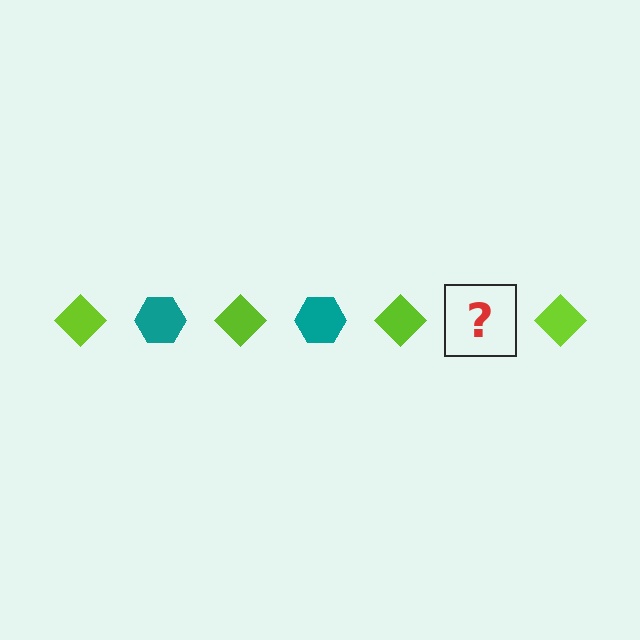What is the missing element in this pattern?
The missing element is a teal hexagon.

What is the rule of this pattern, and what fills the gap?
The rule is that the pattern alternates between lime diamond and teal hexagon. The gap should be filled with a teal hexagon.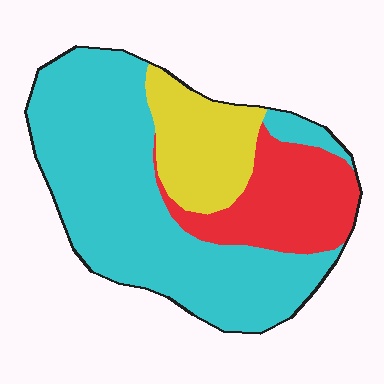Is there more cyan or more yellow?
Cyan.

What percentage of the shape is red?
Red takes up about one fifth (1/5) of the shape.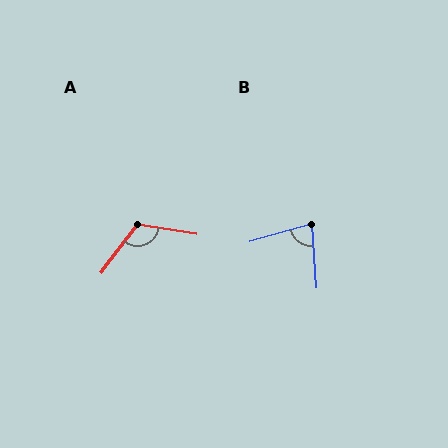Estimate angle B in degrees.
Approximately 78 degrees.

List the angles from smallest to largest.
B (78°), A (118°).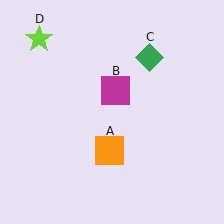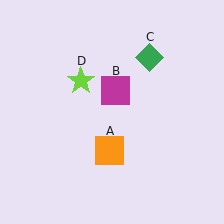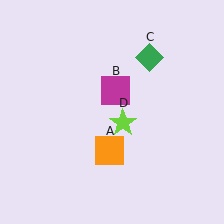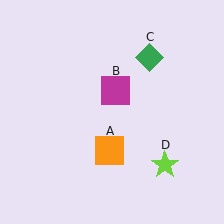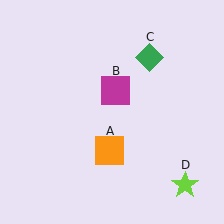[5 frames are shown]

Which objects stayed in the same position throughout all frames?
Orange square (object A) and magenta square (object B) and green diamond (object C) remained stationary.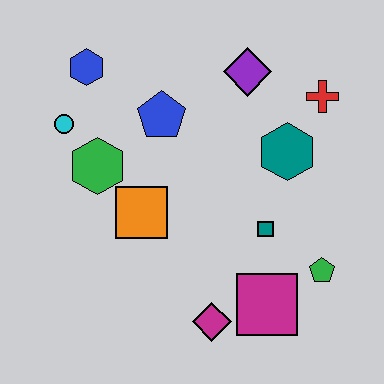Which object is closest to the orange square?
The green hexagon is closest to the orange square.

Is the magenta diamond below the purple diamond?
Yes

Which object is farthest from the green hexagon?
The green pentagon is farthest from the green hexagon.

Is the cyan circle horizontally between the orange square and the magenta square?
No